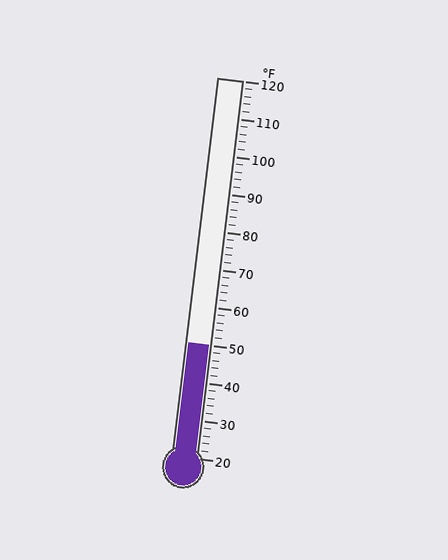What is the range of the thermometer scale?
The thermometer scale ranges from 20°F to 120°F.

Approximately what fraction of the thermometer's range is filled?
The thermometer is filled to approximately 30% of its range.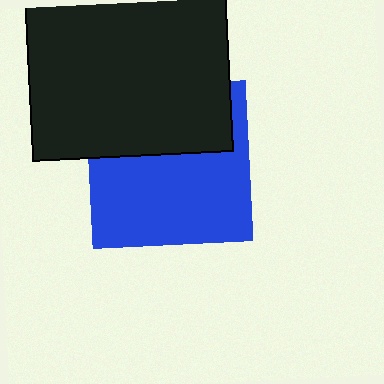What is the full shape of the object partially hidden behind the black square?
The partially hidden object is a blue square.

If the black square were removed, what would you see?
You would see the complete blue square.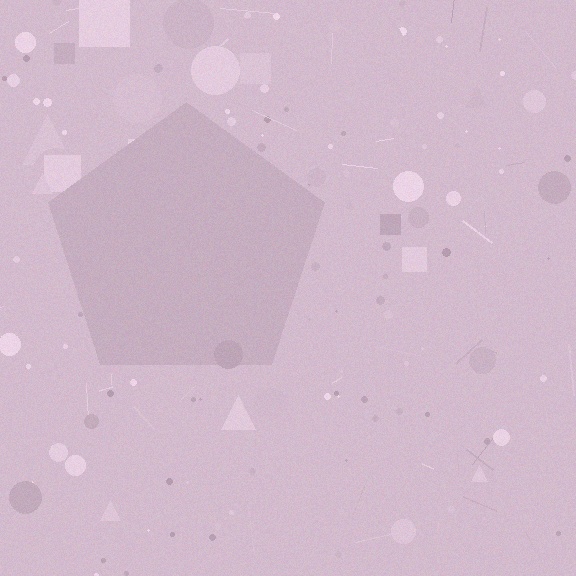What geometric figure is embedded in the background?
A pentagon is embedded in the background.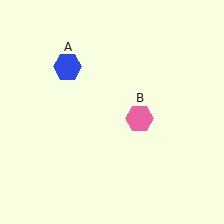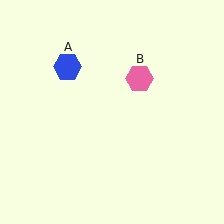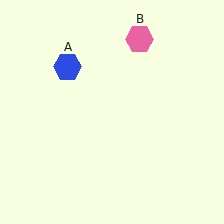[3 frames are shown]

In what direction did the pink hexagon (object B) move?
The pink hexagon (object B) moved up.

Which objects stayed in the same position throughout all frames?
Blue hexagon (object A) remained stationary.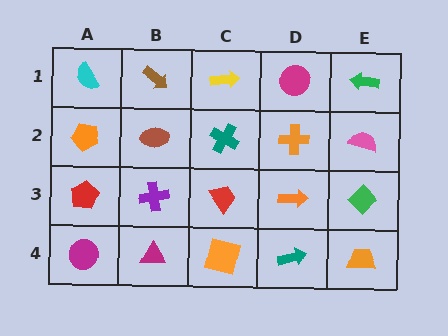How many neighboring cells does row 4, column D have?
3.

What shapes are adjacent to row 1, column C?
A teal cross (row 2, column C), a brown arrow (row 1, column B), a magenta circle (row 1, column D).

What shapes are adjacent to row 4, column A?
A red pentagon (row 3, column A), a magenta triangle (row 4, column B).